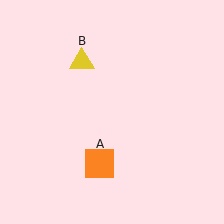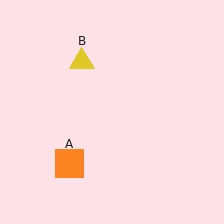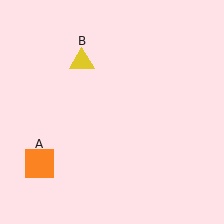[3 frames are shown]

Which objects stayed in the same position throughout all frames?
Yellow triangle (object B) remained stationary.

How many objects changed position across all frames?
1 object changed position: orange square (object A).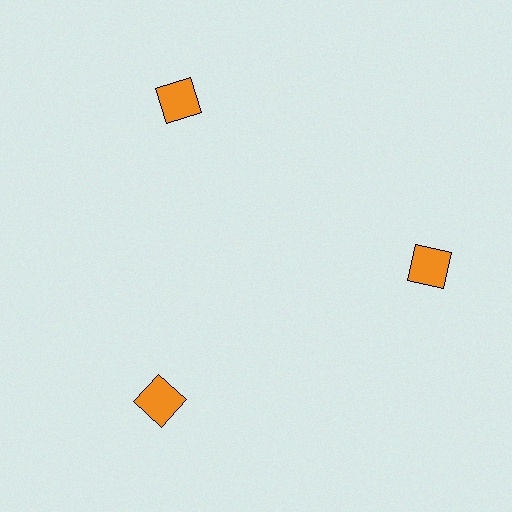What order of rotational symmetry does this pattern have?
This pattern has 3-fold rotational symmetry.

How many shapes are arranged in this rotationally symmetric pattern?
There are 3 shapes, arranged in 3 groups of 1.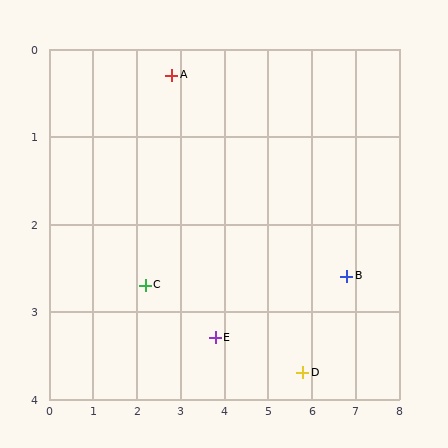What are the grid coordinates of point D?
Point D is at approximately (5.8, 3.7).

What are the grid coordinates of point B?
Point B is at approximately (6.8, 2.6).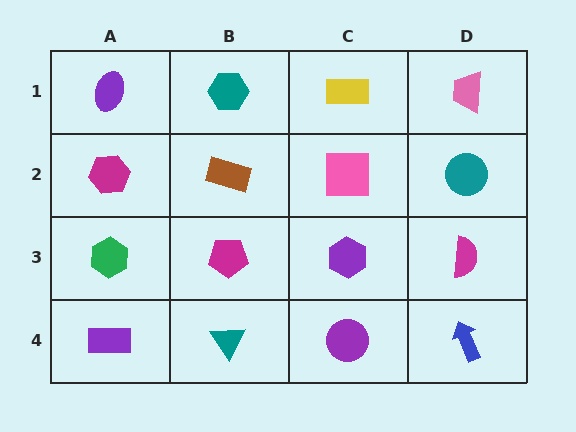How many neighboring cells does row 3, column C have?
4.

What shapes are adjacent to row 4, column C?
A purple hexagon (row 3, column C), a teal triangle (row 4, column B), a blue arrow (row 4, column D).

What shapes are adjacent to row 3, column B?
A brown rectangle (row 2, column B), a teal triangle (row 4, column B), a green hexagon (row 3, column A), a purple hexagon (row 3, column C).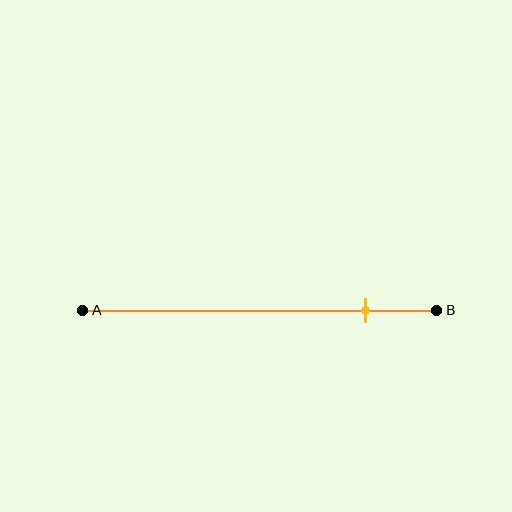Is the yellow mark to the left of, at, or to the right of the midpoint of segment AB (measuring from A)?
The yellow mark is to the right of the midpoint of segment AB.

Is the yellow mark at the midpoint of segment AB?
No, the mark is at about 80% from A, not at the 50% midpoint.